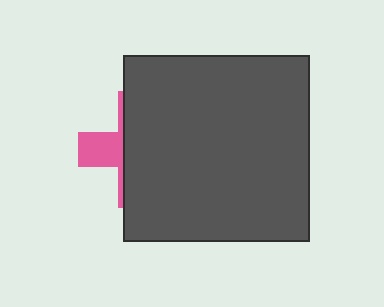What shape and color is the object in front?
The object in front is a dark gray square.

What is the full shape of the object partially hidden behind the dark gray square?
The partially hidden object is a pink cross.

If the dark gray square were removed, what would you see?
You would see the complete pink cross.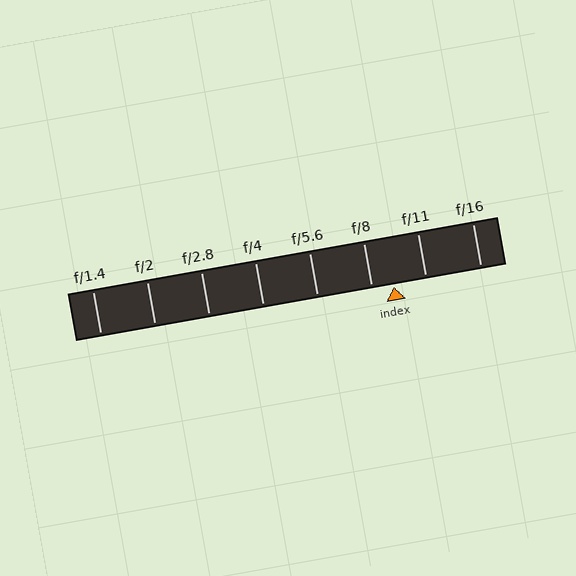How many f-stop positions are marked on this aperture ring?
There are 8 f-stop positions marked.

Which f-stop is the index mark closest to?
The index mark is closest to f/8.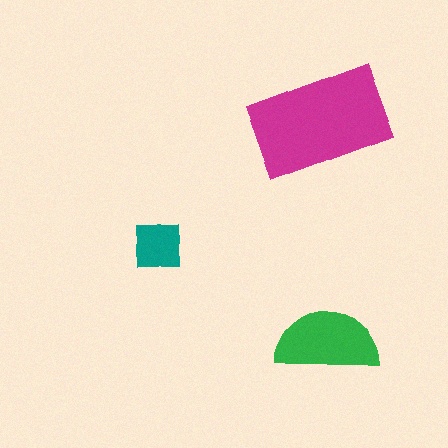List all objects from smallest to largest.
The teal square, the green semicircle, the magenta rectangle.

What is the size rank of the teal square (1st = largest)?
3rd.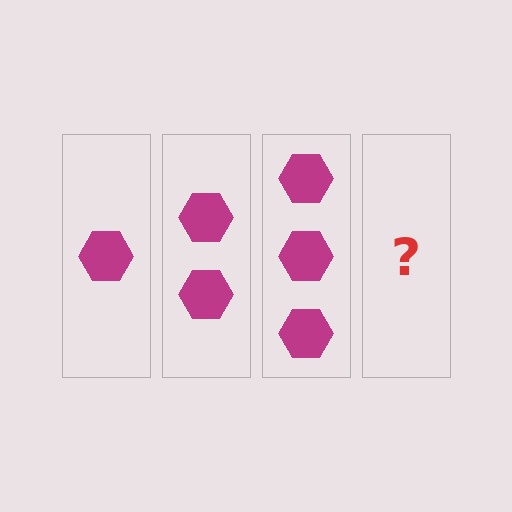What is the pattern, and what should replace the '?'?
The pattern is that each step adds one more hexagon. The '?' should be 4 hexagons.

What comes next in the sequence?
The next element should be 4 hexagons.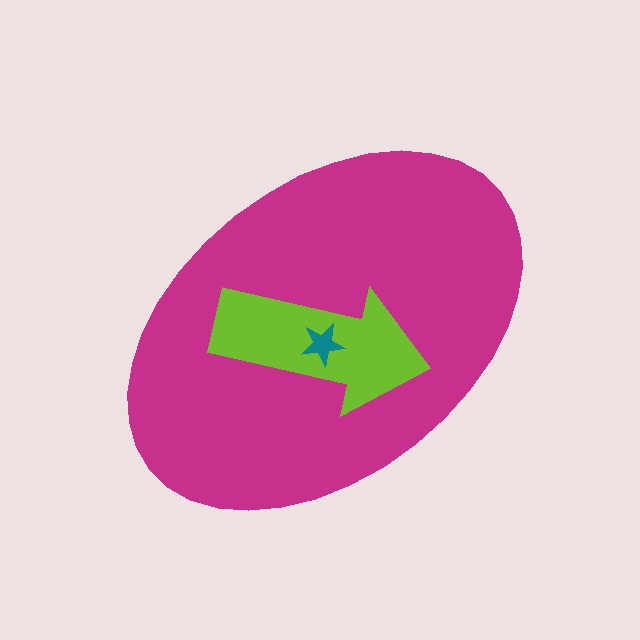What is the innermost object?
The teal star.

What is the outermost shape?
The magenta ellipse.